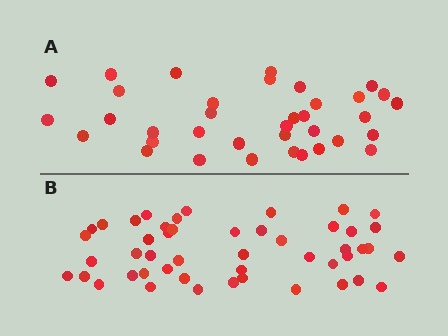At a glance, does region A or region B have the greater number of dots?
Region B (the bottom region) has more dots.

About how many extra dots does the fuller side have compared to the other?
Region B has roughly 12 or so more dots than region A.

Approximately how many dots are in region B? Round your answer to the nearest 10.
About 50 dots. (The exact count is 48, which rounds to 50.)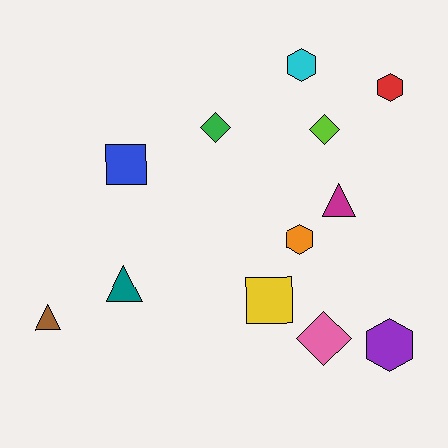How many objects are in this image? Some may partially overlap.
There are 12 objects.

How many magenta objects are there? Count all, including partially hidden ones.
There is 1 magenta object.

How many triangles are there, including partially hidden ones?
There are 3 triangles.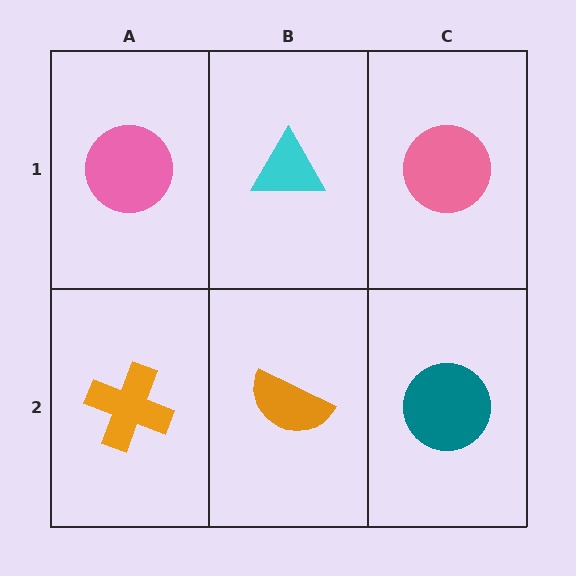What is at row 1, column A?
A pink circle.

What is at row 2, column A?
An orange cross.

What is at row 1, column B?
A cyan triangle.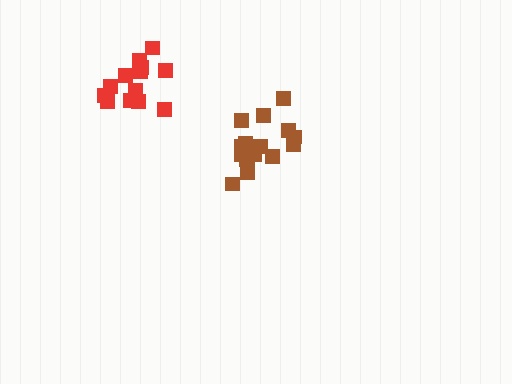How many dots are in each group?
Group 1: 17 dots, Group 2: 13 dots (30 total).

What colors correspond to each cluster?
The clusters are colored: brown, red.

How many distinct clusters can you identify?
There are 2 distinct clusters.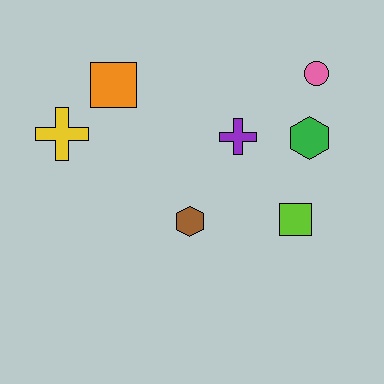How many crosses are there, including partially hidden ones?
There are 2 crosses.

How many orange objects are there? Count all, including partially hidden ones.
There is 1 orange object.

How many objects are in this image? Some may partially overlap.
There are 7 objects.